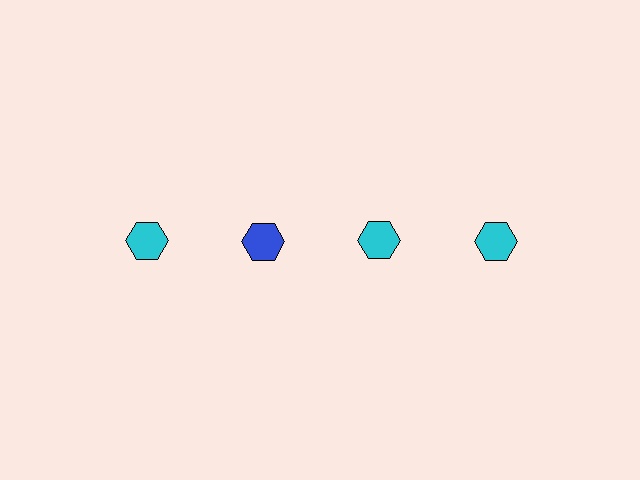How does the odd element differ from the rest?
It has a different color: blue instead of cyan.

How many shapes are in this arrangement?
There are 4 shapes arranged in a grid pattern.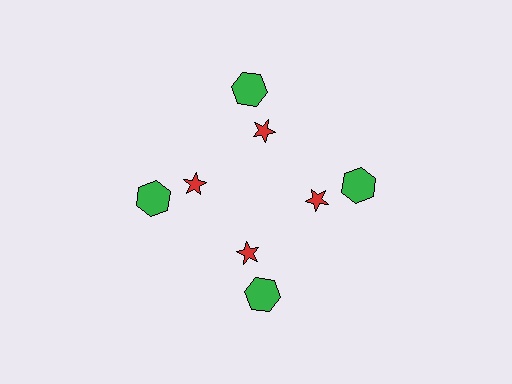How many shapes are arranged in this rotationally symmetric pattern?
There are 8 shapes, arranged in 4 groups of 2.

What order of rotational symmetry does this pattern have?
This pattern has 4-fold rotational symmetry.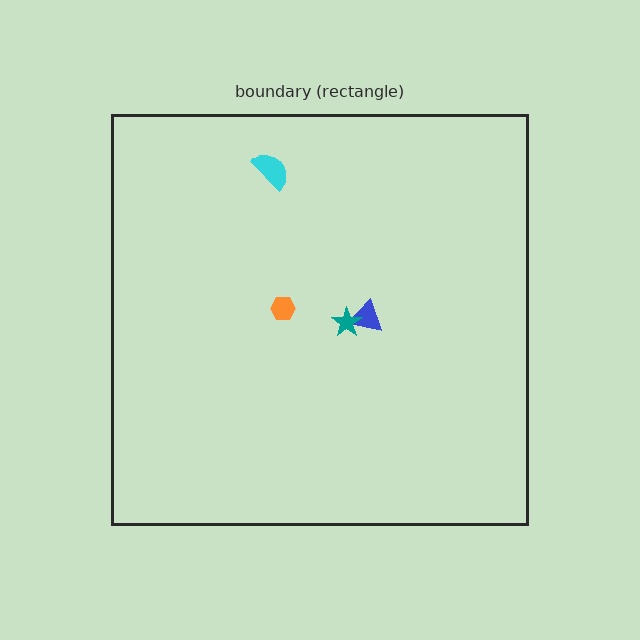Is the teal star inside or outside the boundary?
Inside.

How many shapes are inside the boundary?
4 inside, 0 outside.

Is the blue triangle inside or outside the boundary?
Inside.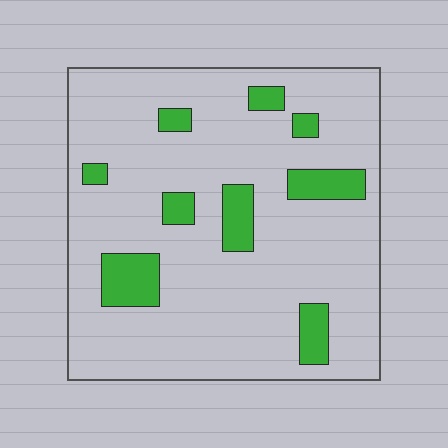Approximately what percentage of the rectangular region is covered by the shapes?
Approximately 15%.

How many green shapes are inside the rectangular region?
9.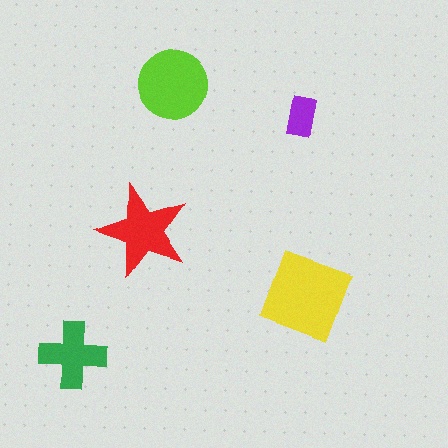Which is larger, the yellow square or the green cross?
The yellow square.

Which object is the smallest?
The purple rectangle.